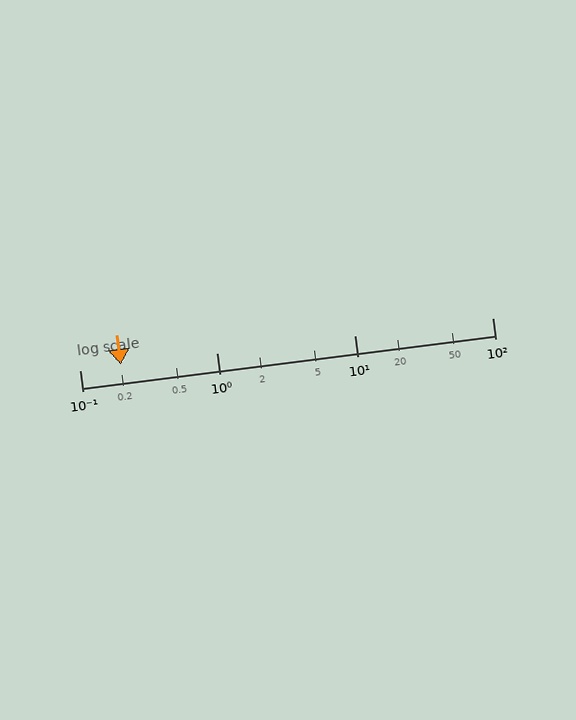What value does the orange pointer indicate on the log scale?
The pointer indicates approximately 0.2.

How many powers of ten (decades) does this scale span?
The scale spans 3 decades, from 0.1 to 100.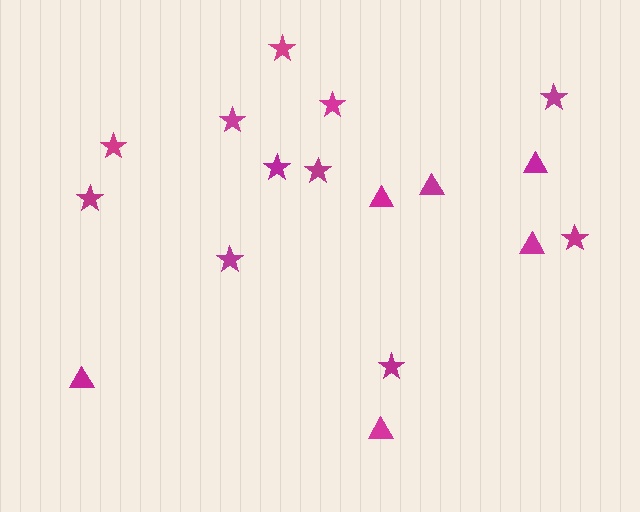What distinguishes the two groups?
There are 2 groups: one group of stars (11) and one group of triangles (6).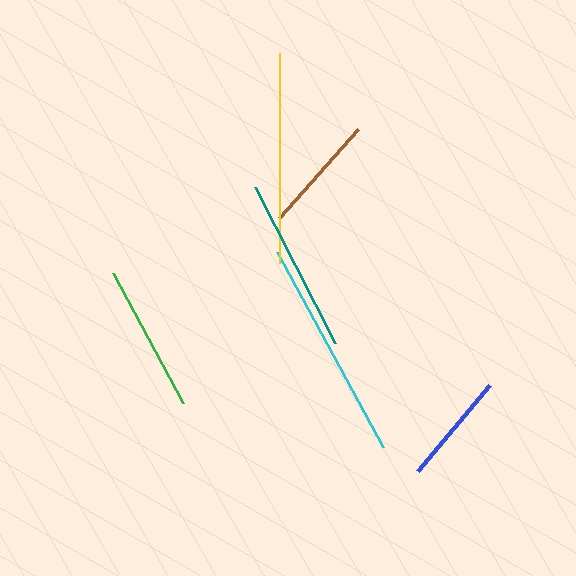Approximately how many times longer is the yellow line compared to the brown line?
The yellow line is approximately 1.8 times the length of the brown line.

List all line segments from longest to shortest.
From longest to shortest: cyan, yellow, teal, green, brown, blue.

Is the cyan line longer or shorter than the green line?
The cyan line is longer than the green line.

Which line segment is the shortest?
The blue line is the shortest at approximately 112 pixels.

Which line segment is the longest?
The cyan line is the longest at approximately 222 pixels.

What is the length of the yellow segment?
The yellow segment is approximately 211 pixels long.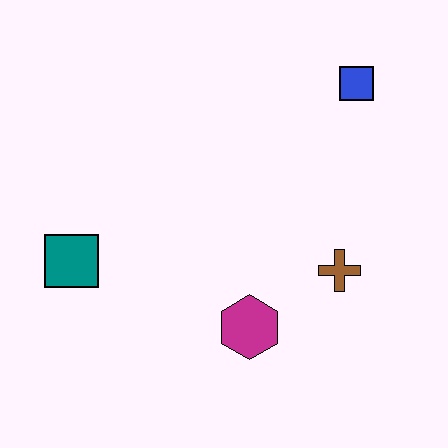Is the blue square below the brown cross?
No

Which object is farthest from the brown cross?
The teal square is farthest from the brown cross.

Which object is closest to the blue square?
The brown cross is closest to the blue square.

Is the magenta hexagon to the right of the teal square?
Yes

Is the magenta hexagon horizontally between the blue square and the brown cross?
No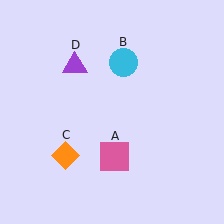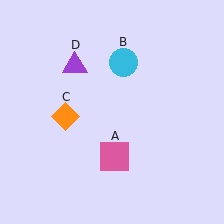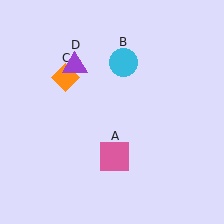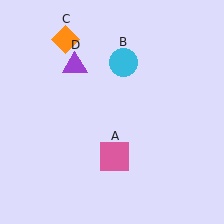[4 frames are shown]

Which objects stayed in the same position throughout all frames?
Pink square (object A) and cyan circle (object B) and purple triangle (object D) remained stationary.